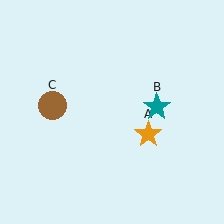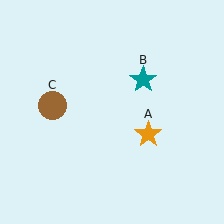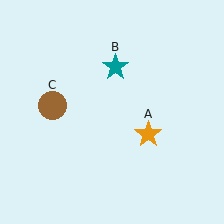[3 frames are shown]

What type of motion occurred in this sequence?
The teal star (object B) rotated counterclockwise around the center of the scene.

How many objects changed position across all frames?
1 object changed position: teal star (object B).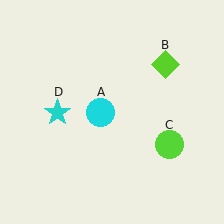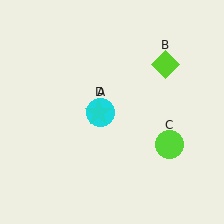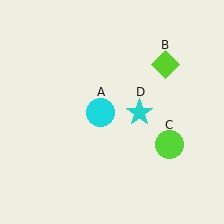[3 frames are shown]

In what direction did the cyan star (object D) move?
The cyan star (object D) moved right.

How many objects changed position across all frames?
1 object changed position: cyan star (object D).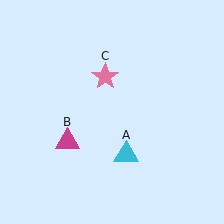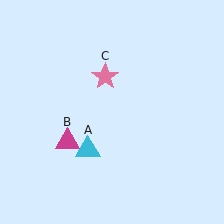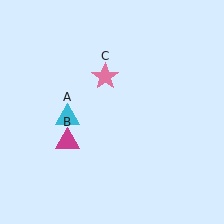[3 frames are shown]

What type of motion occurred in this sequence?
The cyan triangle (object A) rotated clockwise around the center of the scene.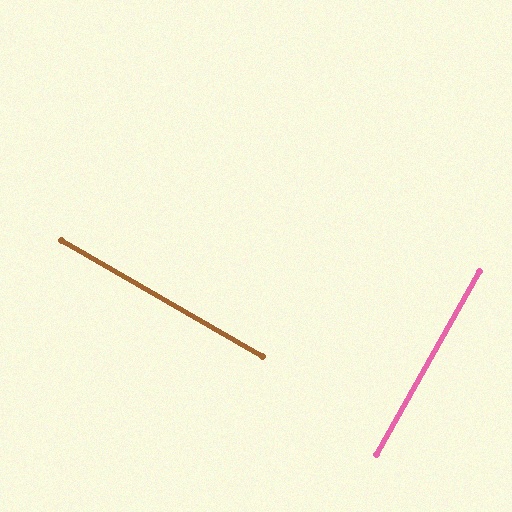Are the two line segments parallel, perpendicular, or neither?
Perpendicular — they meet at approximately 89°.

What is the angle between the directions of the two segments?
Approximately 89 degrees.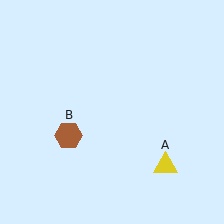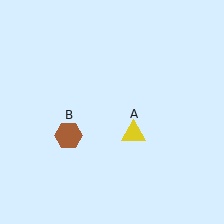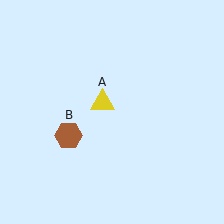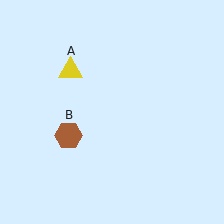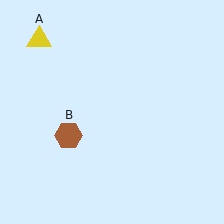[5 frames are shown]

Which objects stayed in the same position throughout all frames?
Brown hexagon (object B) remained stationary.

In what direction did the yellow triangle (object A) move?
The yellow triangle (object A) moved up and to the left.